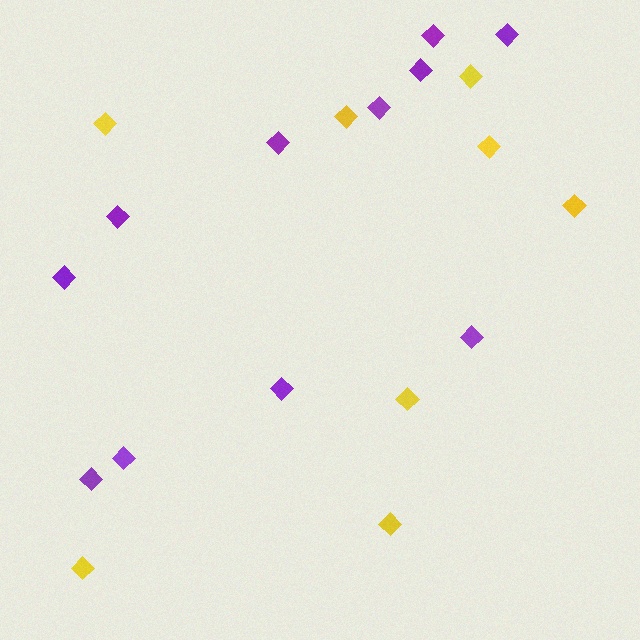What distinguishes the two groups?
There are 2 groups: one group of purple diamonds (11) and one group of yellow diamonds (8).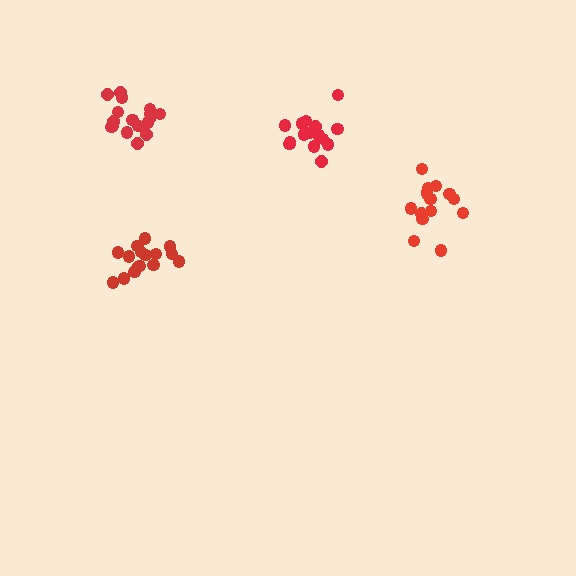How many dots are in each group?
Group 1: 15 dots, Group 2: 15 dots, Group 3: 17 dots, Group 4: 16 dots (63 total).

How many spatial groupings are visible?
There are 4 spatial groupings.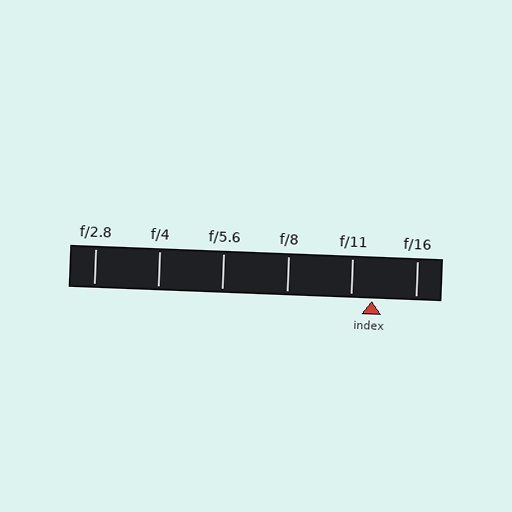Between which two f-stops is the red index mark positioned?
The index mark is between f/11 and f/16.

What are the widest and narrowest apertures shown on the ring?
The widest aperture shown is f/2.8 and the narrowest is f/16.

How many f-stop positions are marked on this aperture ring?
There are 6 f-stop positions marked.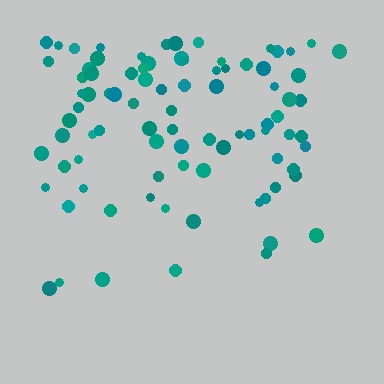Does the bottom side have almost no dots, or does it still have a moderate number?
Still a moderate number, just noticeably fewer than the top.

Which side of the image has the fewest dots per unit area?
The bottom.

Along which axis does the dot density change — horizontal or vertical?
Vertical.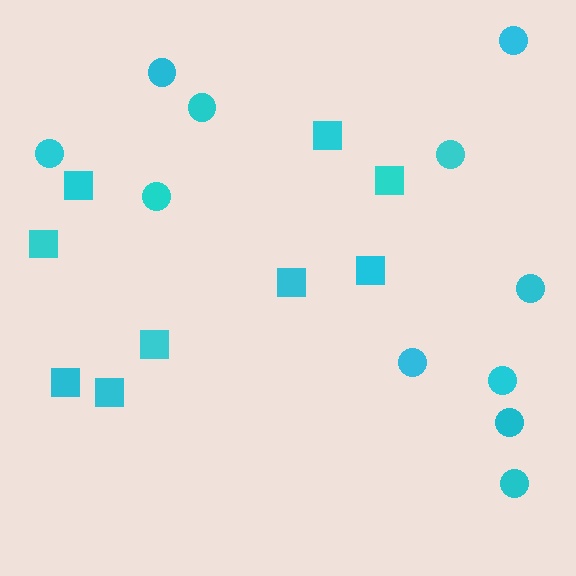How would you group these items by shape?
There are 2 groups: one group of squares (9) and one group of circles (11).